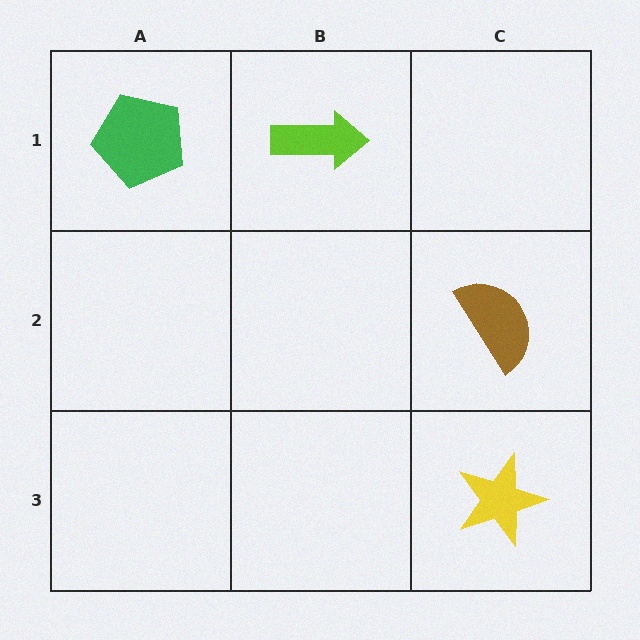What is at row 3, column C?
A yellow star.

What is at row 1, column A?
A green pentagon.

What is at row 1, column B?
A lime arrow.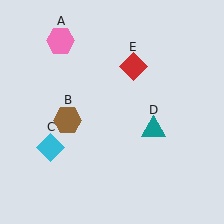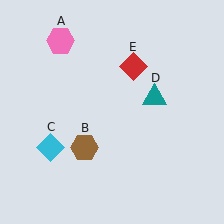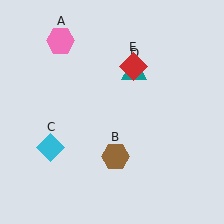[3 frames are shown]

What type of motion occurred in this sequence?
The brown hexagon (object B), teal triangle (object D) rotated counterclockwise around the center of the scene.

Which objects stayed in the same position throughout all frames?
Pink hexagon (object A) and cyan diamond (object C) and red diamond (object E) remained stationary.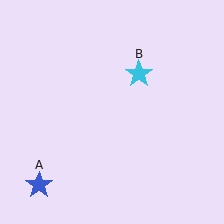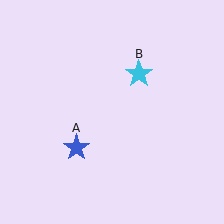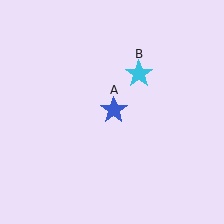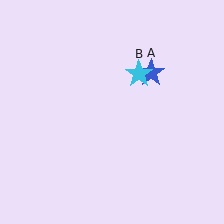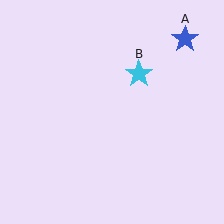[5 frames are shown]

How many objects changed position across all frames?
1 object changed position: blue star (object A).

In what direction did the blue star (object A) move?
The blue star (object A) moved up and to the right.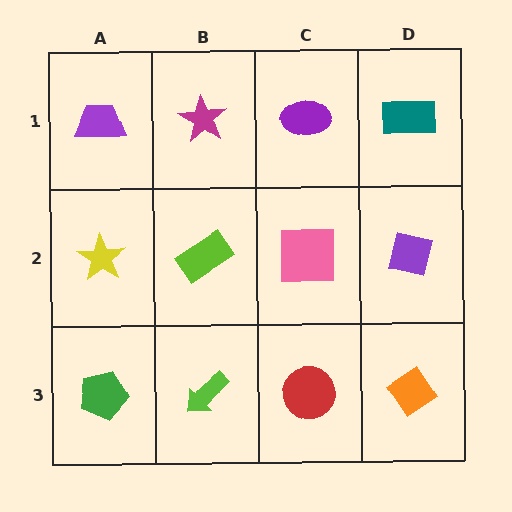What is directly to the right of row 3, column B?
A red circle.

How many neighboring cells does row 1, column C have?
3.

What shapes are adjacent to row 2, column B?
A magenta star (row 1, column B), a lime arrow (row 3, column B), a yellow star (row 2, column A), a pink square (row 2, column C).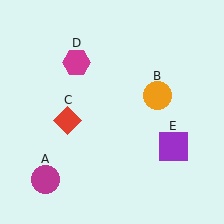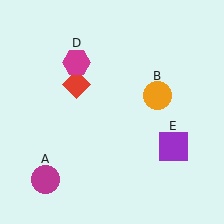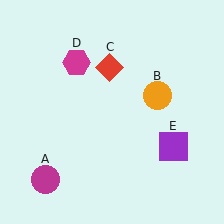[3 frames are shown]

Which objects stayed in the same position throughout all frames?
Magenta circle (object A) and orange circle (object B) and magenta hexagon (object D) and purple square (object E) remained stationary.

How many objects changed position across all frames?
1 object changed position: red diamond (object C).